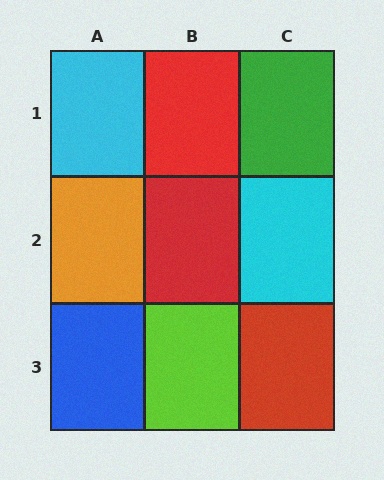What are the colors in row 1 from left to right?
Cyan, red, green.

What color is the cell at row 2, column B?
Red.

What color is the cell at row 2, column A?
Orange.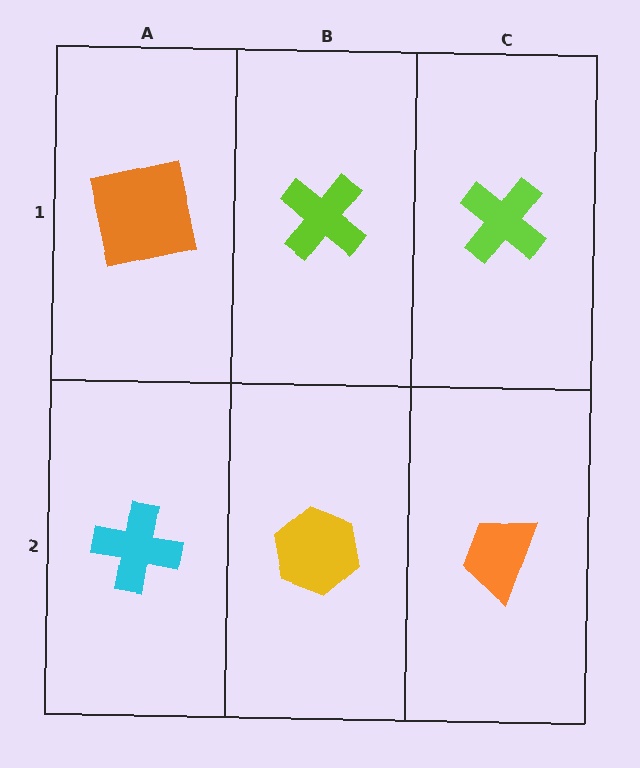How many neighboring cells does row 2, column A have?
2.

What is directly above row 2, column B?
A lime cross.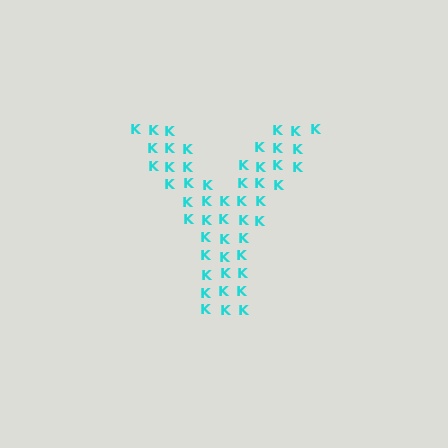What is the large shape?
The large shape is the letter Y.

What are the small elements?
The small elements are letter K's.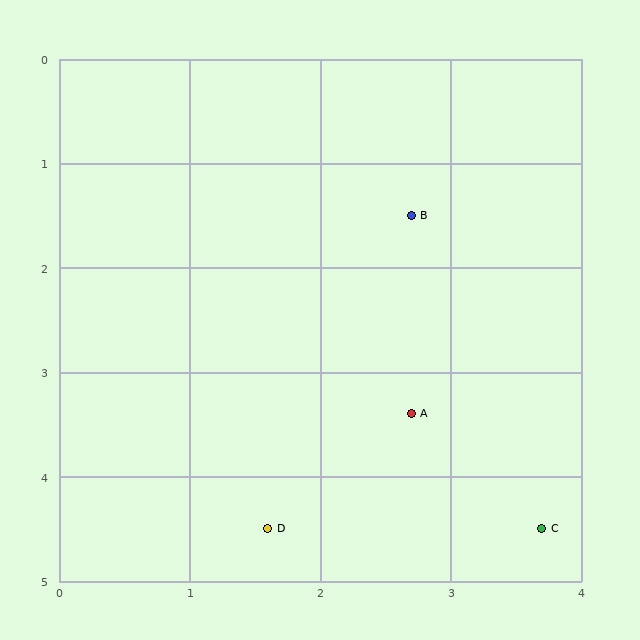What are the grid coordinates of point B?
Point B is at approximately (2.7, 1.5).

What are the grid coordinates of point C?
Point C is at approximately (3.7, 4.5).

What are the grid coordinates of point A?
Point A is at approximately (2.7, 3.4).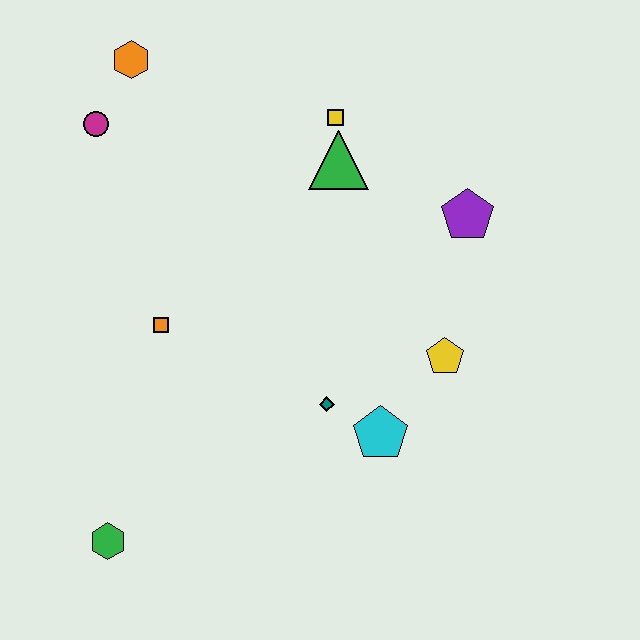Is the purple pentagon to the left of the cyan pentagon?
No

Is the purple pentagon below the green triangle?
Yes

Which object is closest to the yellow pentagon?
The cyan pentagon is closest to the yellow pentagon.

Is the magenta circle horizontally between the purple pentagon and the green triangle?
No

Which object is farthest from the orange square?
The purple pentagon is farthest from the orange square.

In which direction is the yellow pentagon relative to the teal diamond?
The yellow pentagon is to the right of the teal diamond.